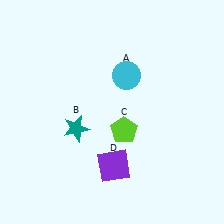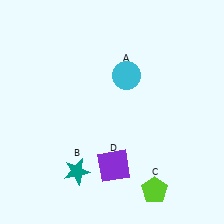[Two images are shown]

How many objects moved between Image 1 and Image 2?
2 objects moved between the two images.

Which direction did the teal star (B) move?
The teal star (B) moved down.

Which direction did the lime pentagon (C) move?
The lime pentagon (C) moved down.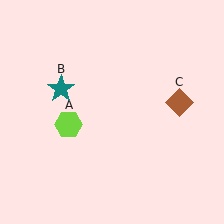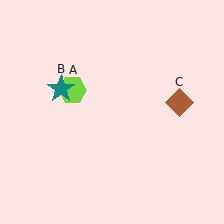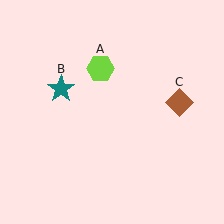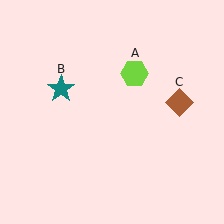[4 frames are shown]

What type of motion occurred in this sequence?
The lime hexagon (object A) rotated clockwise around the center of the scene.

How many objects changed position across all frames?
1 object changed position: lime hexagon (object A).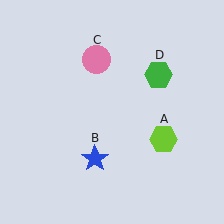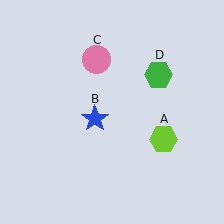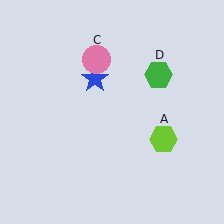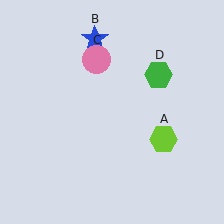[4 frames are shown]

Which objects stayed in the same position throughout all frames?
Lime hexagon (object A) and pink circle (object C) and green hexagon (object D) remained stationary.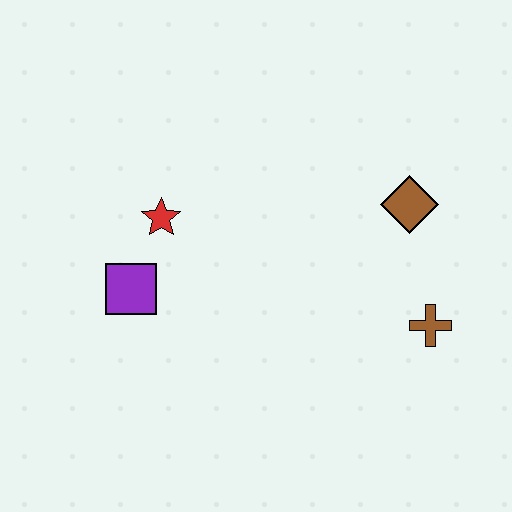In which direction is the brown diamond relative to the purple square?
The brown diamond is to the right of the purple square.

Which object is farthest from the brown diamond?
The purple square is farthest from the brown diamond.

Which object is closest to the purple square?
The red star is closest to the purple square.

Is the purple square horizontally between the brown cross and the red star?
No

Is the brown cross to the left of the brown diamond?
No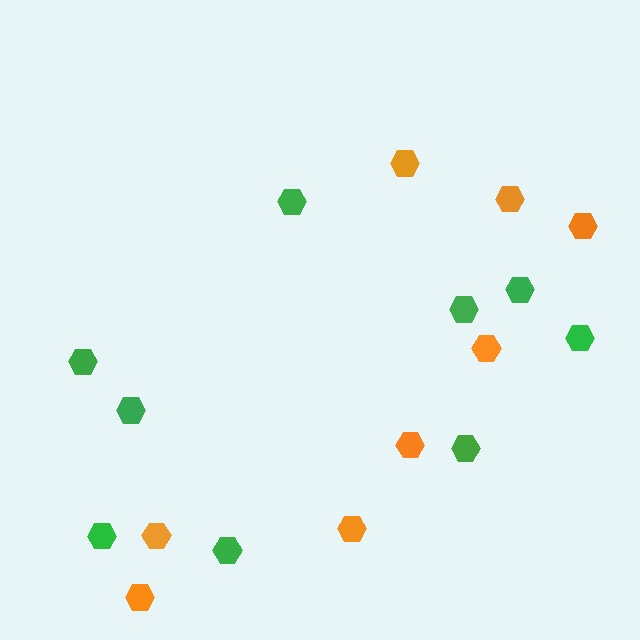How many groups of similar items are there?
There are 2 groups: one group of orange hexagons (8) and one group of green hexagons (9).